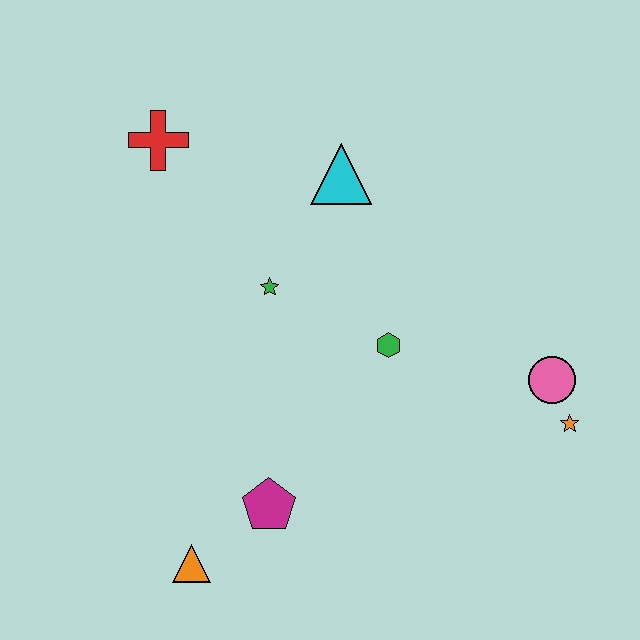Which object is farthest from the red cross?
The orange star is farthest from the red cross.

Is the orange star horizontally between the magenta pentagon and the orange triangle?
No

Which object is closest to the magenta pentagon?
The orange triangle is closest to the magenta pentagon.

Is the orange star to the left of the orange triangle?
No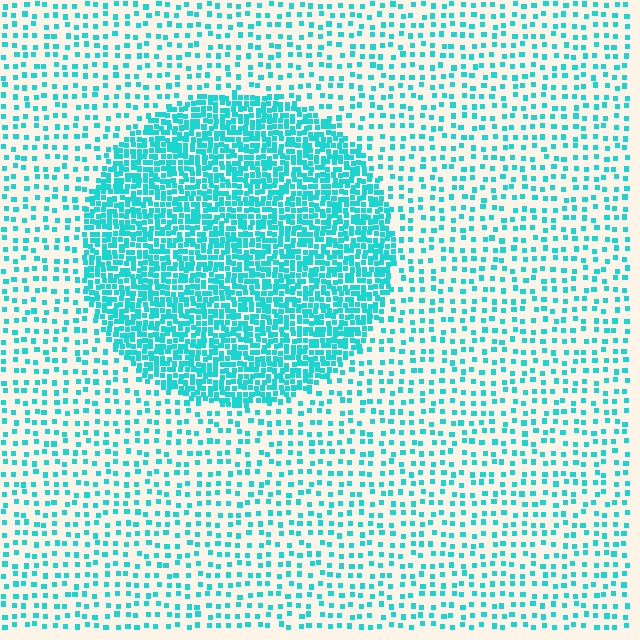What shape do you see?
I see a circle.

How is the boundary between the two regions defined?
The boundary is defined by a change in element density (approximately 3.0x ratio). All elements are the same color, size, and shape.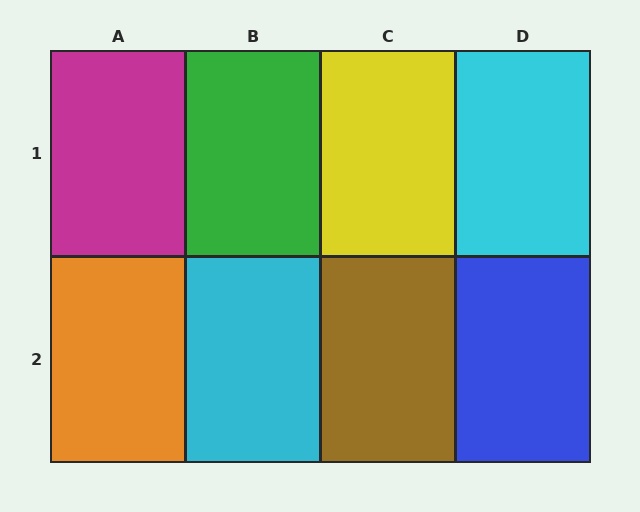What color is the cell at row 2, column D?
Blue.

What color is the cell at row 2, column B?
Cyan.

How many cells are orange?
1 cell is orange.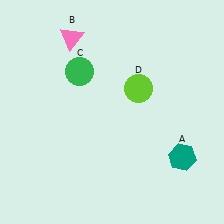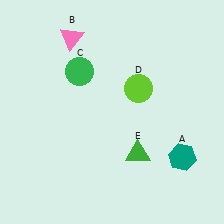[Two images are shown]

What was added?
A green triangle (E) was added in Image 2.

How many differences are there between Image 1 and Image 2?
There is 1 difference between the two images.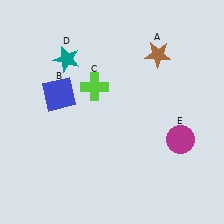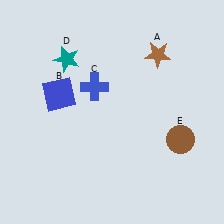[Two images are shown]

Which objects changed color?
C changed from lime to blue. E changed from magenta to brown.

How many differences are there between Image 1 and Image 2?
There are 2 differences between the two images.